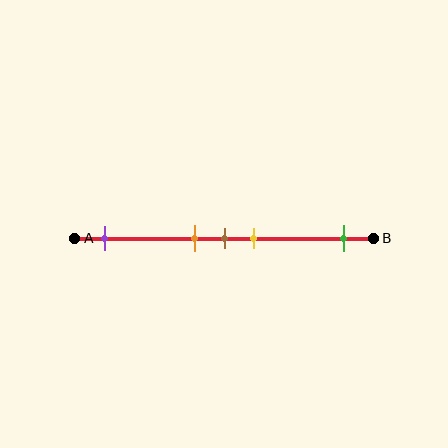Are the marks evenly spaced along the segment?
No, the marks are not evenly spaced.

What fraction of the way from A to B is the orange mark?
The orange mark is approximately 40% (0.4) of the way from A to B.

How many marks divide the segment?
There are 5 marks dividing the segment.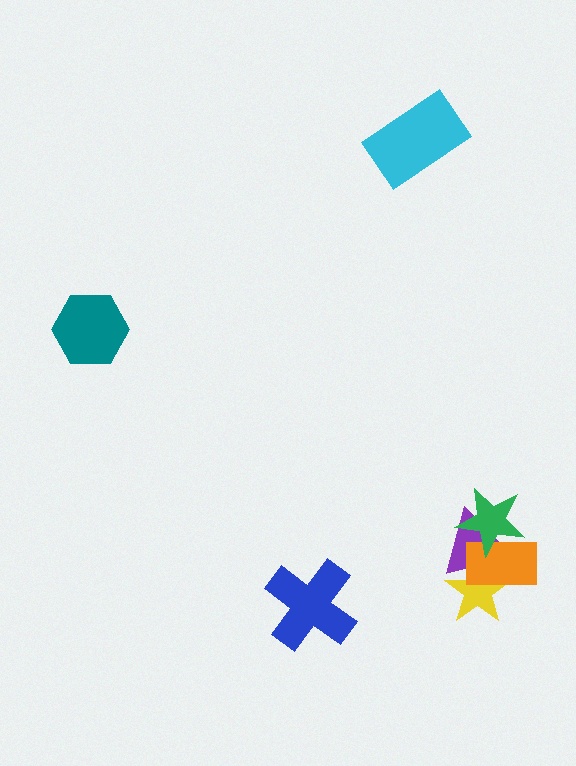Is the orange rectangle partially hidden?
Yes, it is partially covered by another shape.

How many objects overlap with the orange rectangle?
3 objects overlap with the orange rectangle.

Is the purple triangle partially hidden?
Yes, it is partially covered by another shape.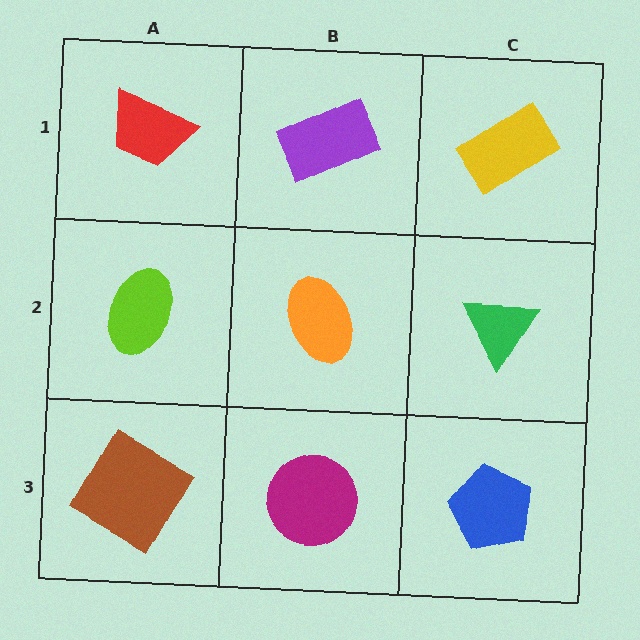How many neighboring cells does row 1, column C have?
2.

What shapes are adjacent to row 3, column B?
An orange ellipse (row 2, column B), a brown square (row 3, column A), a blue pentagon (row 3, column C).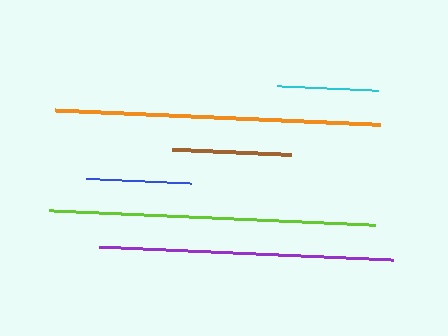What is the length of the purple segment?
The purple segment is approximately 294 pixels long.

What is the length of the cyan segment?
The cyan segment is approximately 101 pixels long.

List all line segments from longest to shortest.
From longest to shortest: lime, orange, purple, brown, blue, cyan.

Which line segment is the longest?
The lime line is the longest at approximately 326 pixels.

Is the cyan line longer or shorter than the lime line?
The lime line is longer than the cyan line.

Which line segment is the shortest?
The cyan line is the shortest at approximately 101 pixels.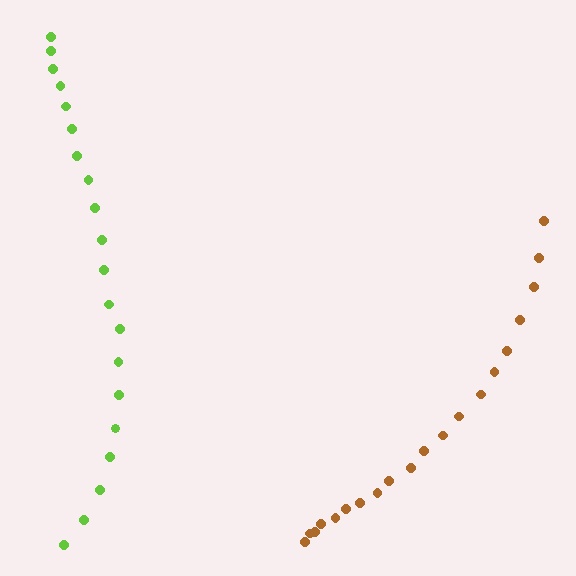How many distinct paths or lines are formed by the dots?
There are 2 distinct paths.